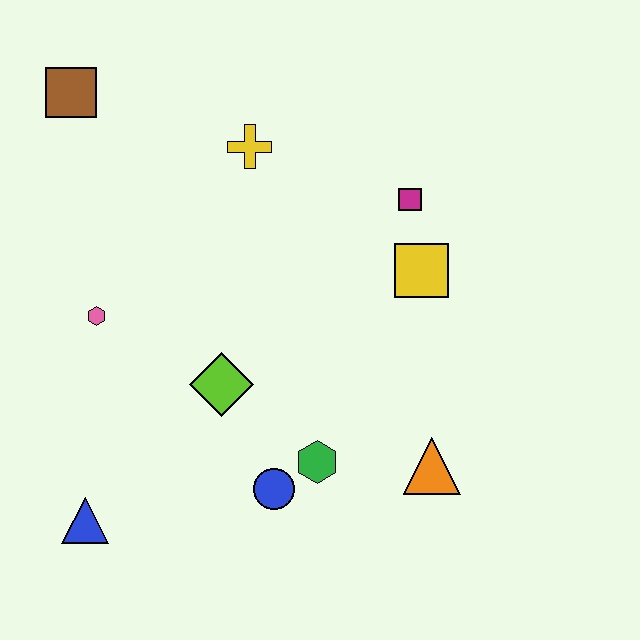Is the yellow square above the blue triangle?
Yes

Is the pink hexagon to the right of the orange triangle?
No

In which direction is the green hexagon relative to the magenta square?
The green hexagon is below the magenta square.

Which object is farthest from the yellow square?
The blue triangle is farthest from the yellow square.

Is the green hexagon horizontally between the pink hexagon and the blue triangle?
No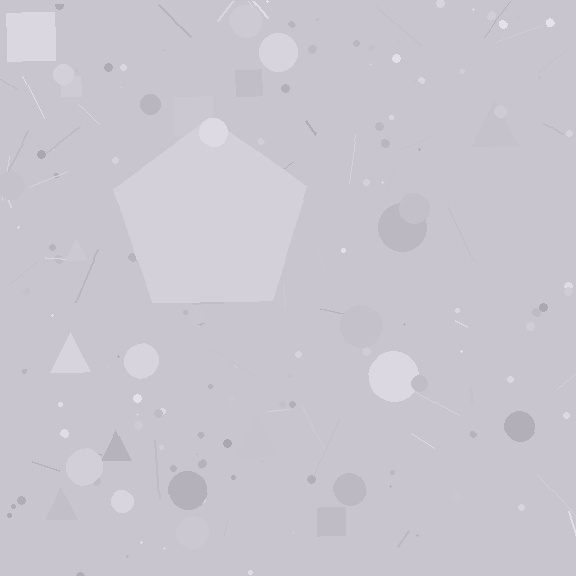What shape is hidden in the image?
A pentagon is hidden in the image.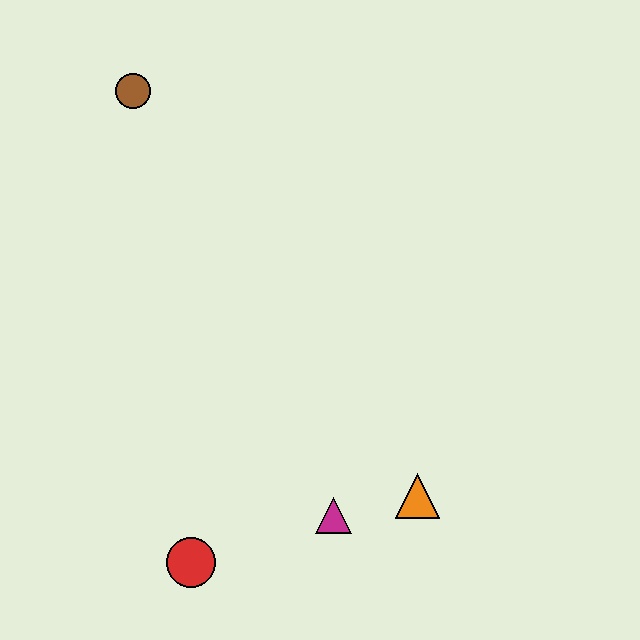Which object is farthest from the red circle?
The brown circle is farthest from the red circle.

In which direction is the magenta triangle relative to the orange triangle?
The magenta triangle is to the left of the orange triangle.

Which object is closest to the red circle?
The magenta triangle is closest to the red circle.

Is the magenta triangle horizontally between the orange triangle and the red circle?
Yes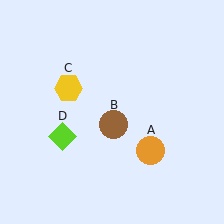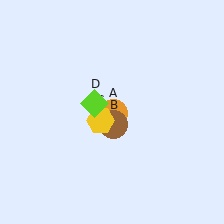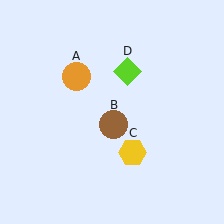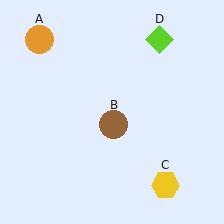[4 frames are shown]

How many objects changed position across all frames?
3 objects changed position: orange circle (object A), yellow hexagon (object C), lime diamond (object D).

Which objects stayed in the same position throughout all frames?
Brown circle (object B) remained stationary.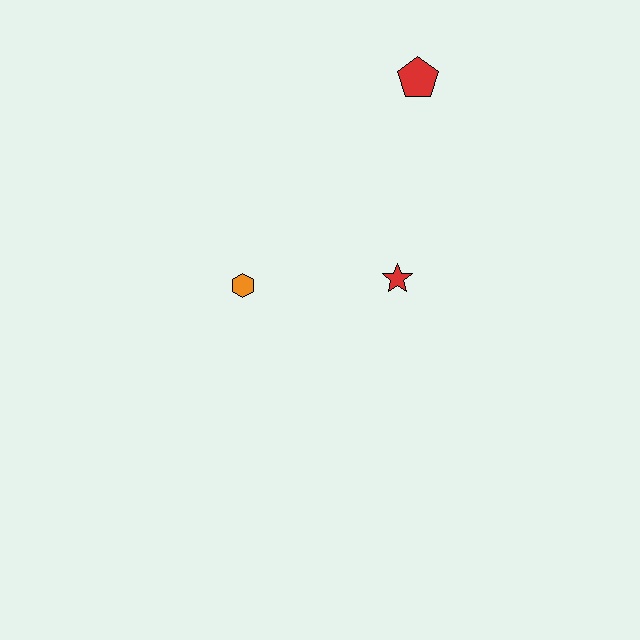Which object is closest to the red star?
The orange hexagon is closest to the red star.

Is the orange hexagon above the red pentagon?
No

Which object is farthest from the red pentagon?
The orange hexagon is farthest from the red pentagon.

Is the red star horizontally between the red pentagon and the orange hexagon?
Yes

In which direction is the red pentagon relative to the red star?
The red pentagon is above the red star.